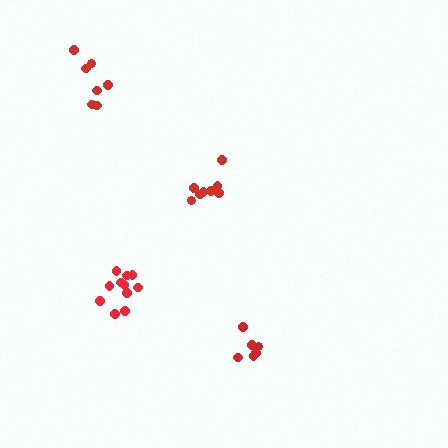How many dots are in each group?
Group 1: 11 dots, Group 2: 8 dots, Group 3: 6 dots, Group 4: 7 dots (32 total).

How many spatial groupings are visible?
There are 4 spatial groupings.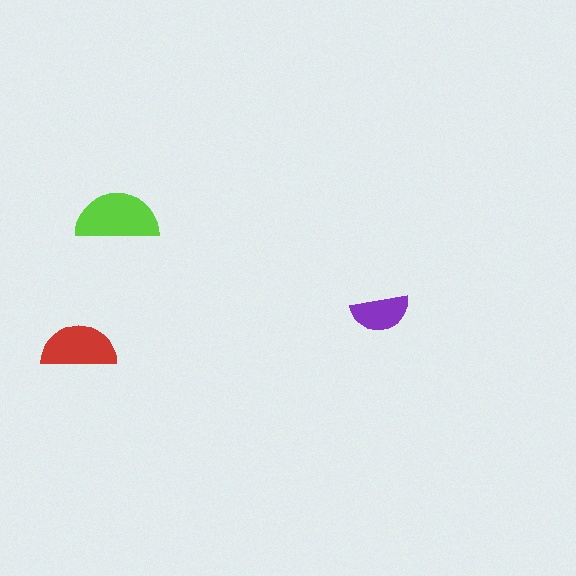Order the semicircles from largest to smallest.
the lime one, the red one, the purple one.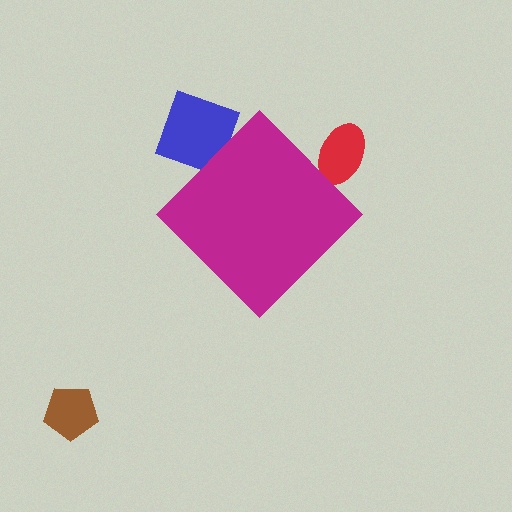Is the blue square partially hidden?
Yes, the blue square is partially hidden behind the magenta diamond.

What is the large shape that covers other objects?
A magenta diamond.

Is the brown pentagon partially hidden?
No, the brown pentagon is fully visible.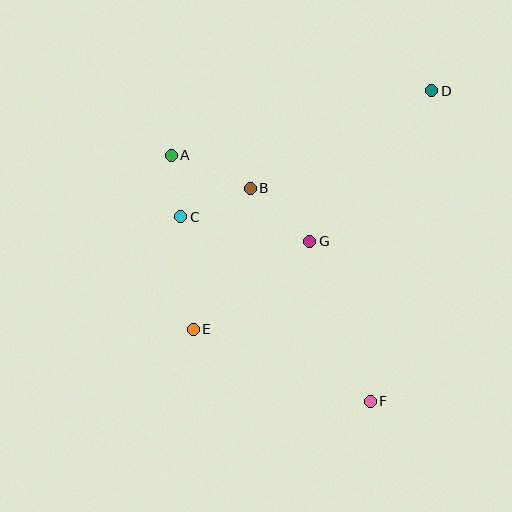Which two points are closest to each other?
Points A and C are closest to each other.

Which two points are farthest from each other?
Points D and E are farthest from each other.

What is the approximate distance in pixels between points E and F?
The distance between E and F is approximately 191 pixels.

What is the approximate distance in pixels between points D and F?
The distance between D and F is approximately 316 pixels.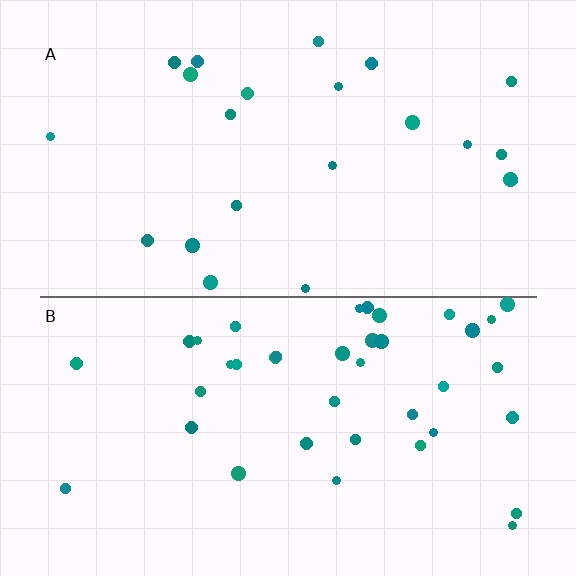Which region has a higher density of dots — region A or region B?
B (the bottom).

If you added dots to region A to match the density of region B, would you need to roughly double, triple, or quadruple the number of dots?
Approximately double.